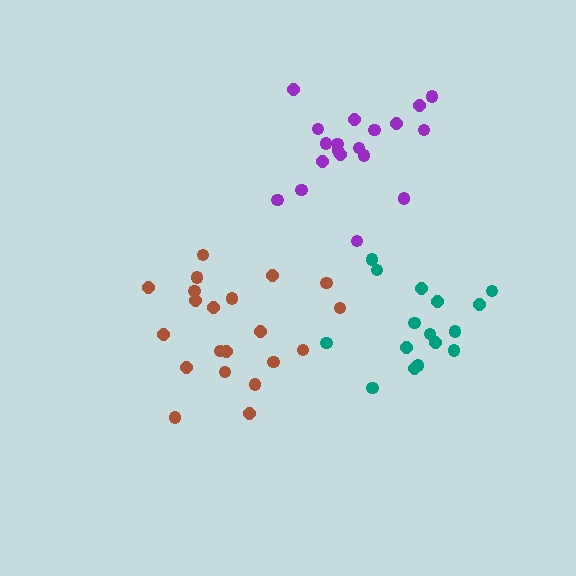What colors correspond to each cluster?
The clusters are colored: teal, brown, purple.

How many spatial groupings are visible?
There are 3 spatial groupings.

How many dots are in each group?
Group 1: 16 dots, Group 2: 21 dots, Group 3: 19 dots (56 total).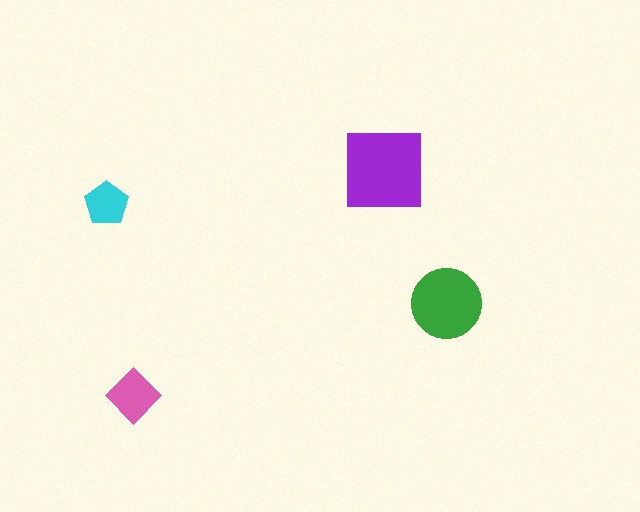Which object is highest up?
The purple square is topmost.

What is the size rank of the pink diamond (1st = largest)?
3rd.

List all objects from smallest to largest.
The cyan pentagon, the pink diamond, the green circle, the purple square.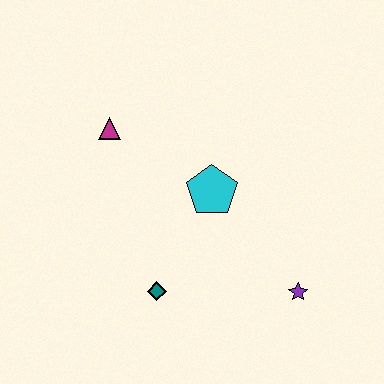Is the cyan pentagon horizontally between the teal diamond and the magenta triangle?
No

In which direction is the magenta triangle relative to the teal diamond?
The magenta triangle is above the teal diamond.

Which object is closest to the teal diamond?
The cyan pentagon is closest to the teal diamond.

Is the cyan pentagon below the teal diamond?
No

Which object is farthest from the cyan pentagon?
The purple star is farthest from the cyan pentagon.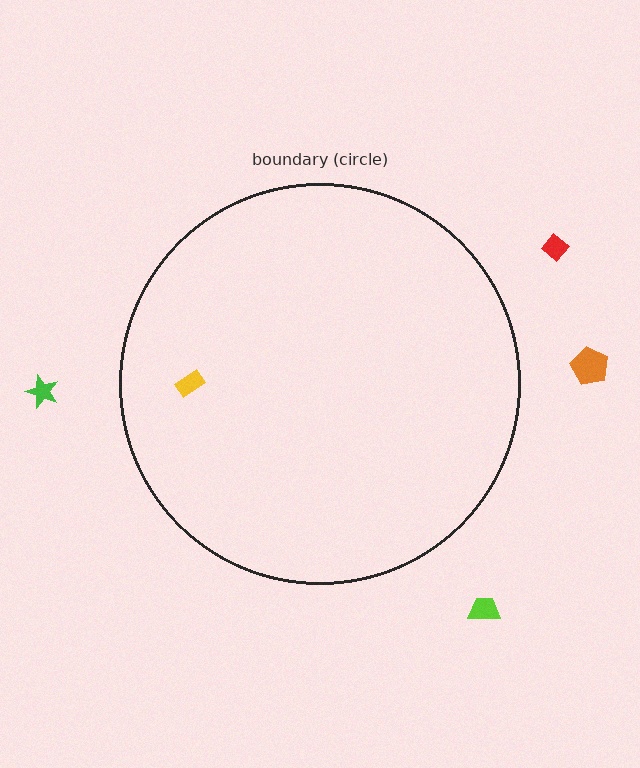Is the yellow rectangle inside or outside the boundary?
Inside.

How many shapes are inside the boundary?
1 inside, 4 outside.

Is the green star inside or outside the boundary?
Outside.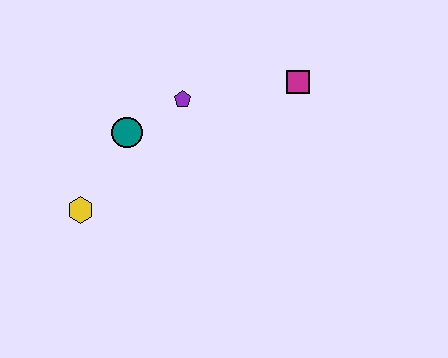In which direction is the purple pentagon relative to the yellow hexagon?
The purple pentagon is above the yellow hexagon.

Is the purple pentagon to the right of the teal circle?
Yes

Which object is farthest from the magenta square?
The yellow hexagon is farthest from the magenta square.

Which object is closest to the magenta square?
The purple pentagon is closest to the magenta square.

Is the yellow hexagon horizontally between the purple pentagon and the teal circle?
No